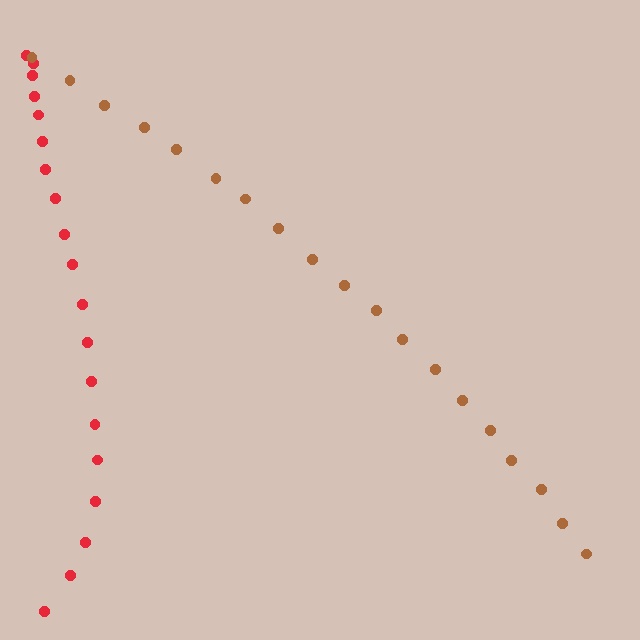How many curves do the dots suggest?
There are 2 distinct paths.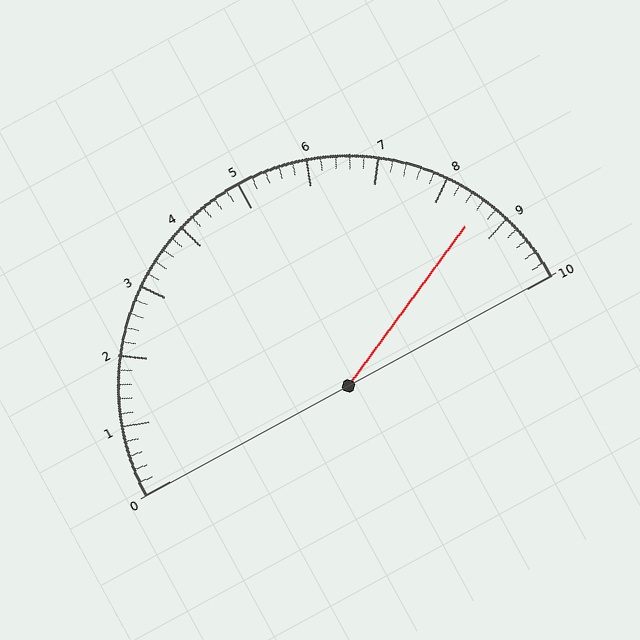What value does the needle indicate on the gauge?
The needle indicates approximately 8.6.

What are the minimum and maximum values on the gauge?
The gauge ranges from 0 to 10.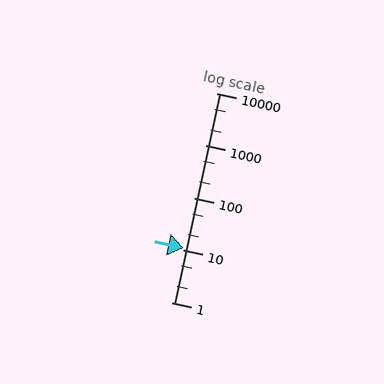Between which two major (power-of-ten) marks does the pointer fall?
The pointer is between 10 and 100.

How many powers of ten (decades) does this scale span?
The scale spans 4 decades, from 1 to 10000.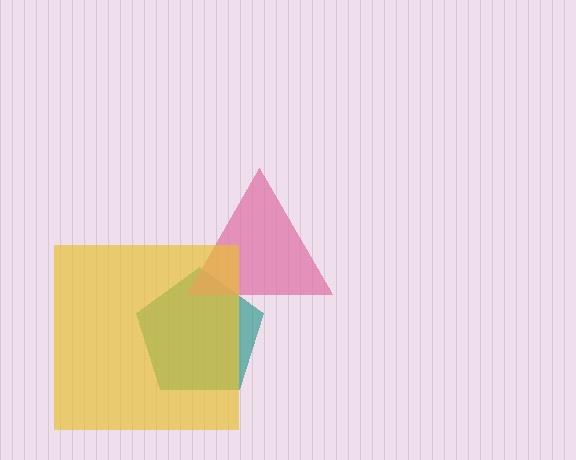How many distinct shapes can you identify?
There are 3 distinct shapes: a teal pentagon, a pink triangle, a yellow square.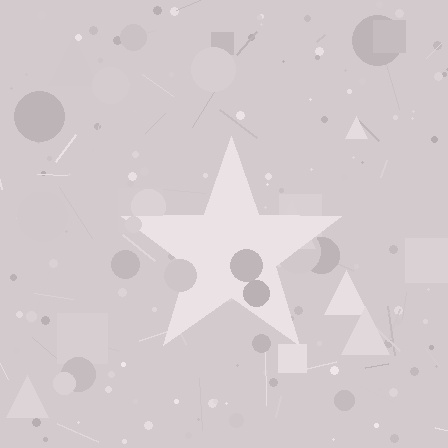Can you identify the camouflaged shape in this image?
The camouflaged shape is a star.